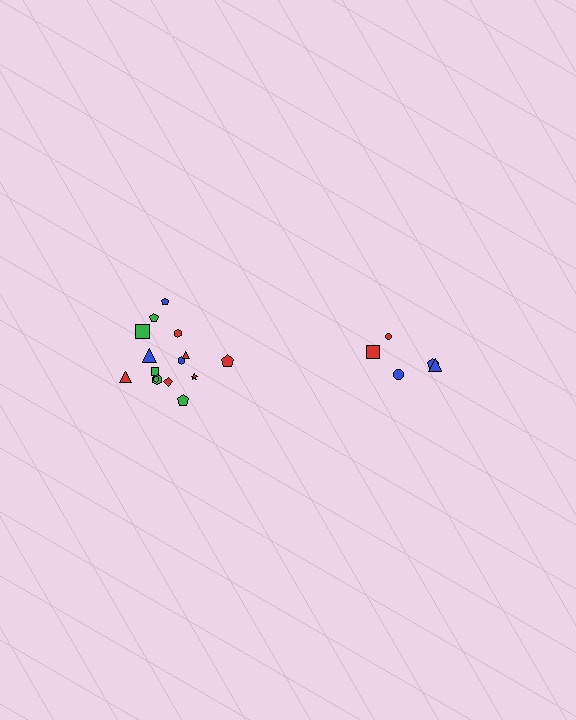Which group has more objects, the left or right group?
The left group.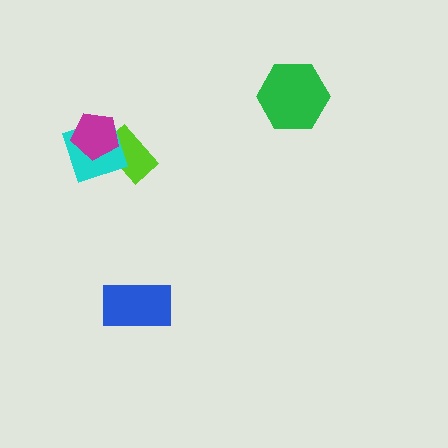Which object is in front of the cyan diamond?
The magenta pentagon is in front of the cyan diamond.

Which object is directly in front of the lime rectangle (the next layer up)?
The cyan diamond is directly in front of the lime rectangle.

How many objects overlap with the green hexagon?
0 objects overlap with the green hexagon.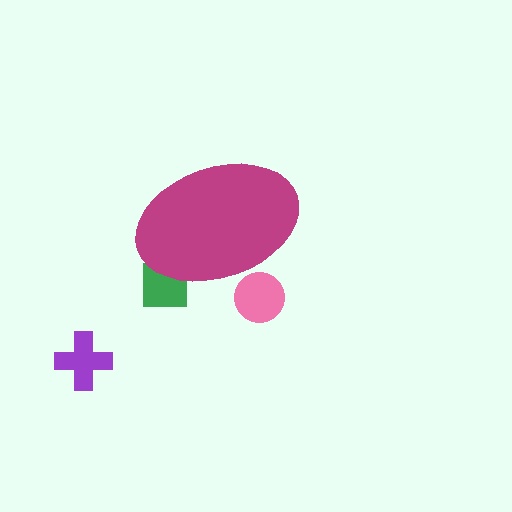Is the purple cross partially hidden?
No, the purple cross is fully visible.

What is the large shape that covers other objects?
A magenta ellipse.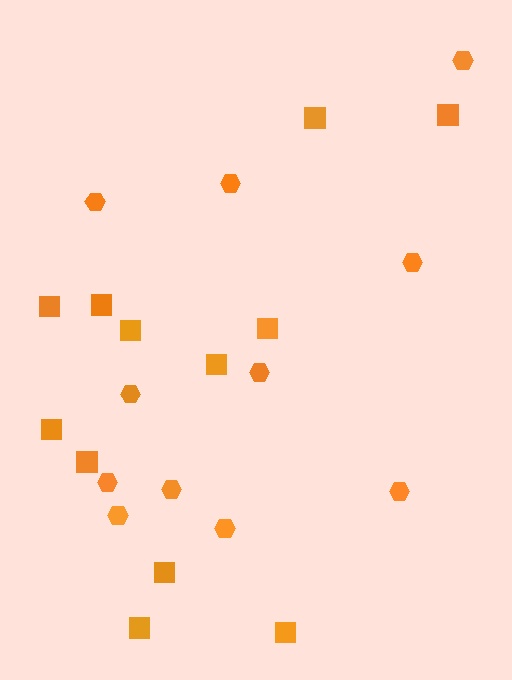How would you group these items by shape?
There are 2 groups: one group of hexagons (11) and one group of squares (12).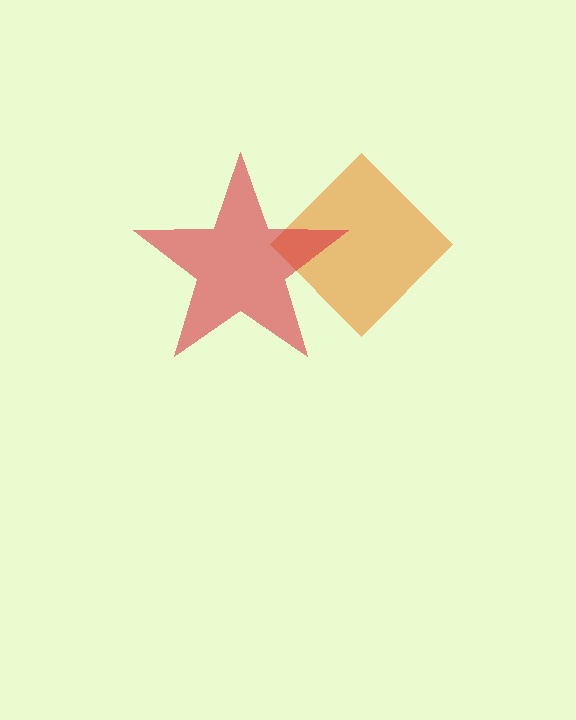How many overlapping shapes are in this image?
There are 2 overlapping shapes in the image.